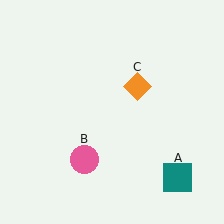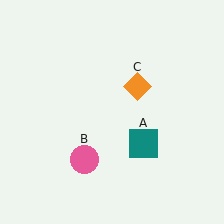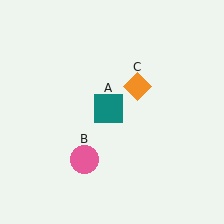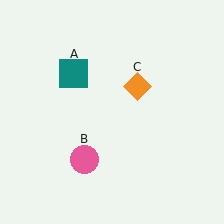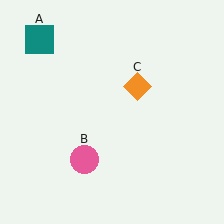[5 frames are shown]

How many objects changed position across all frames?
1 object changed position: teal square (object A).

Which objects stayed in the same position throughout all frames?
Pink circle (object B) and orange diamond (object C) remained stationary.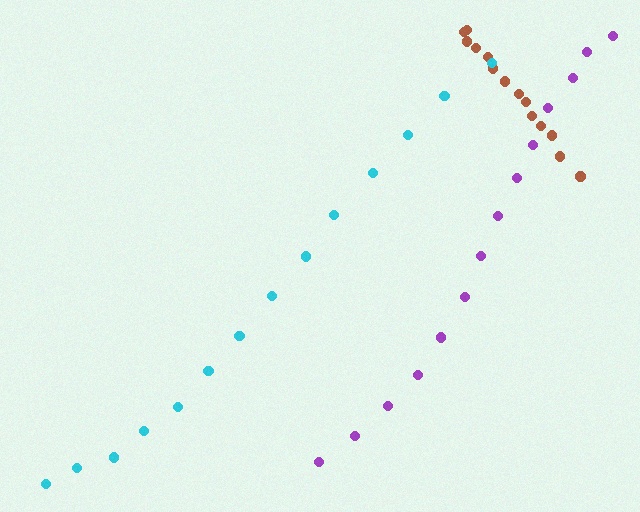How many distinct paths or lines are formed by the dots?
There are 3 distinct paths.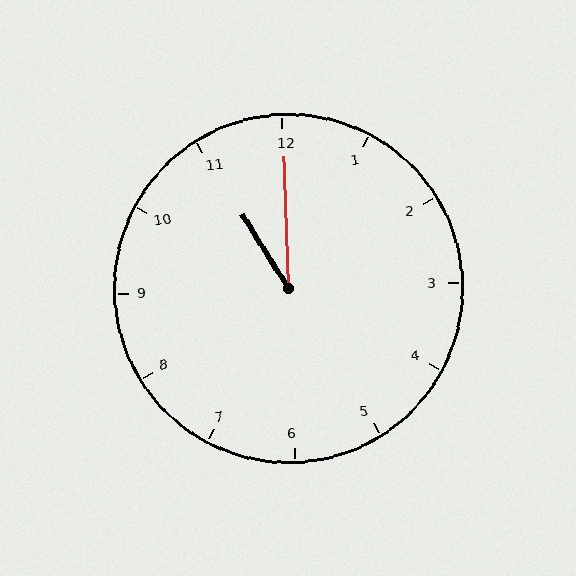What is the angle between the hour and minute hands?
Approximately 30 degrees.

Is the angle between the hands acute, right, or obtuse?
It is acute.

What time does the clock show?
11:00.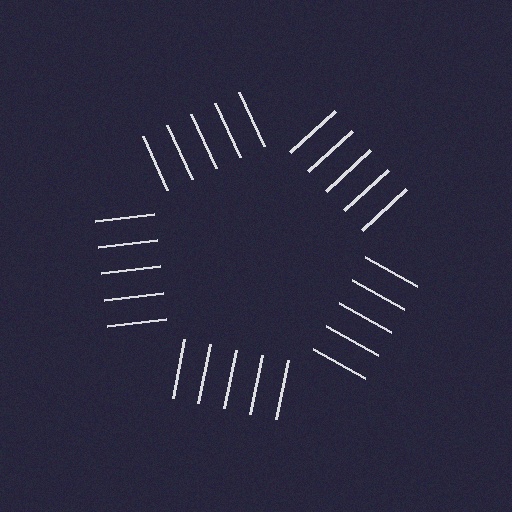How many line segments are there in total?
25 — 5 along each of the 5 edges.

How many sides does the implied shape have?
5 sides — the line-ends trace a pentagon.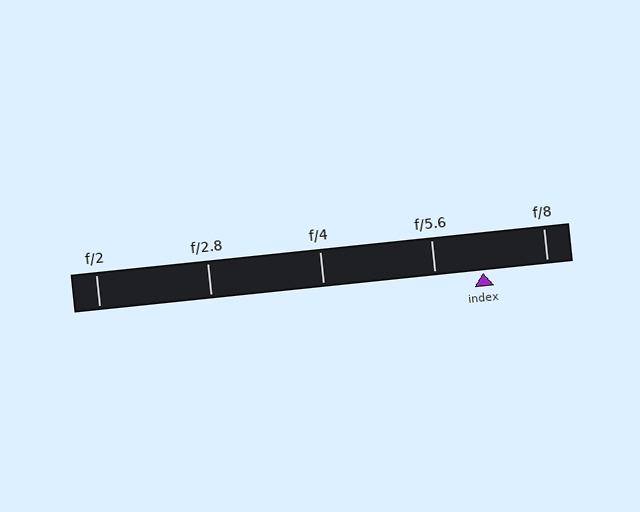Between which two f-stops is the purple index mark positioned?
The index mark is between f/5.6 and f/8.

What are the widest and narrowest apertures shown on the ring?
The widest aperture shown is f/2 and the narrowest is f/8.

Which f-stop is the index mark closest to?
The index mark is closest to f/5.6.